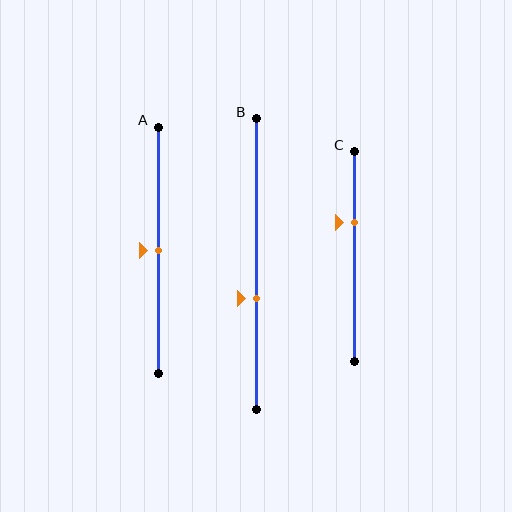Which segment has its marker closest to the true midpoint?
Segment A has its marker closest to the true midpoint.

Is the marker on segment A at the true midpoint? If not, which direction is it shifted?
Yes, the marker on segment A is at the true midpoint.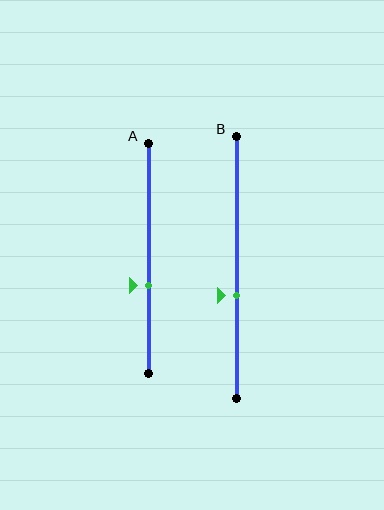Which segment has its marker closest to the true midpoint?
Segment B has its marker closest to the true midpoint.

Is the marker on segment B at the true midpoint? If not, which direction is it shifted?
No, the marker on segment B is shifted downward by about 11% of the segment length.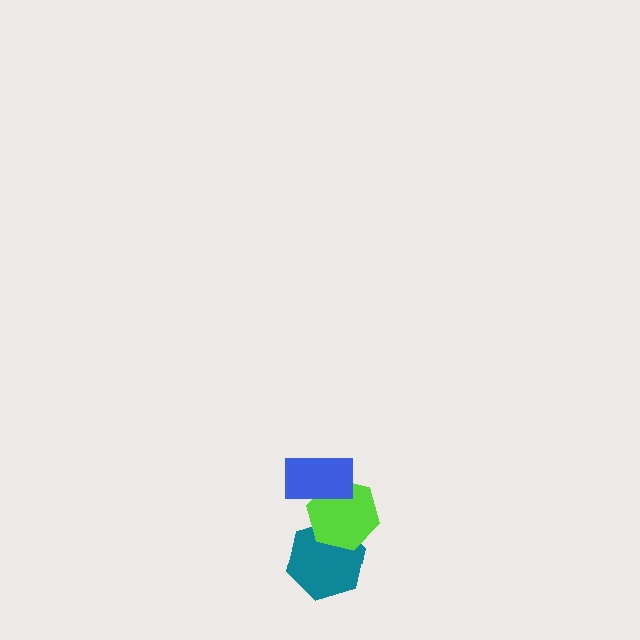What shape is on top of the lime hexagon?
The blue rectangle is on top of the lime hexagon.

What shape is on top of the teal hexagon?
The lime hexagon is on top of the teal hexagon.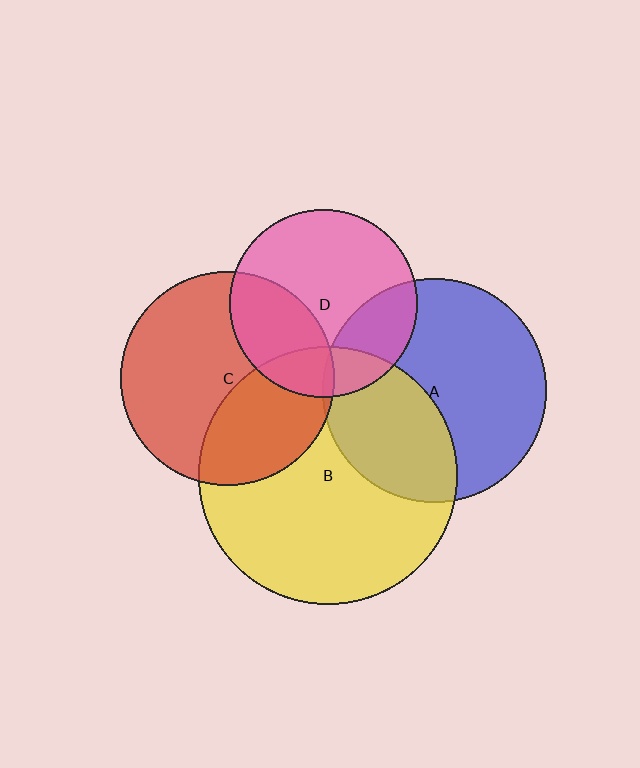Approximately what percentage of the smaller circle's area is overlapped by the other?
Approximately 25%.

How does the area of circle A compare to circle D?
Approximately 1.4 times.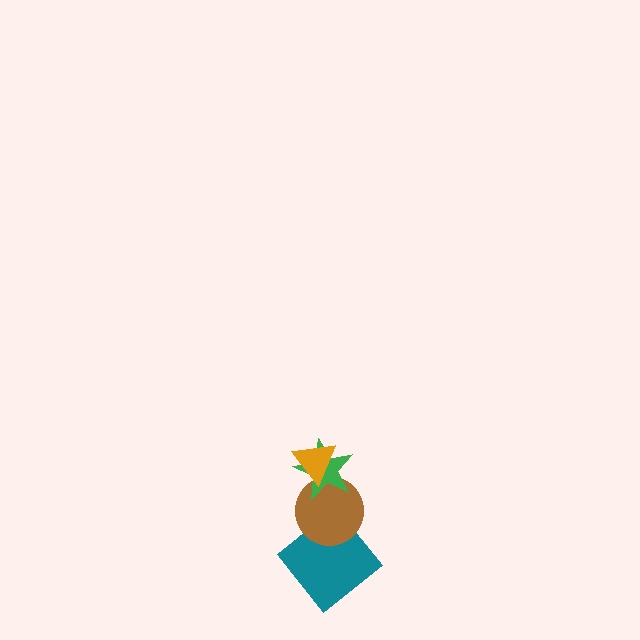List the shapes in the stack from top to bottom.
From top to bottom: the orange triangle, the green star, the brown circle, the teal diamond.